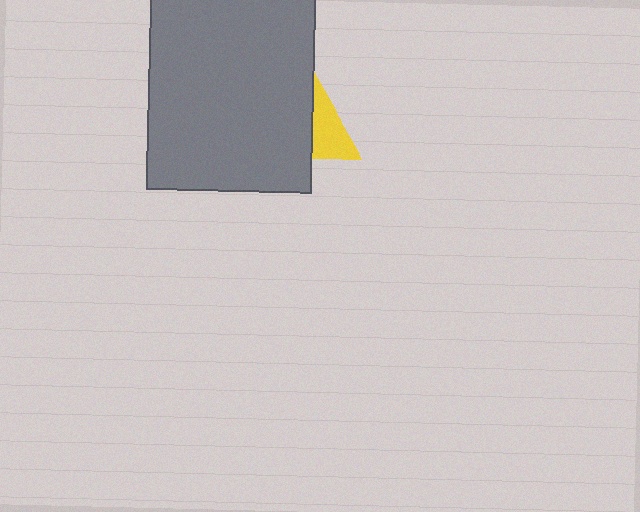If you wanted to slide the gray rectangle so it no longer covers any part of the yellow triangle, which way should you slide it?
Slide it left — that is the most direct way to separate the two shapes.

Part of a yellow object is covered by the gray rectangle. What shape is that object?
It is a triangle.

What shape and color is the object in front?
The object in front is a gray rectangle.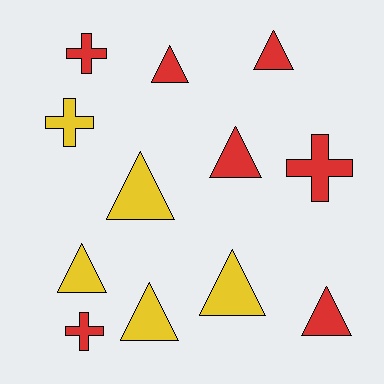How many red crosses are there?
There are 3 red crosses.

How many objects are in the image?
There are 12 objects.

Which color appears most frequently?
Red, with 7 objects.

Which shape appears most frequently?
Triangle, with 8 objects.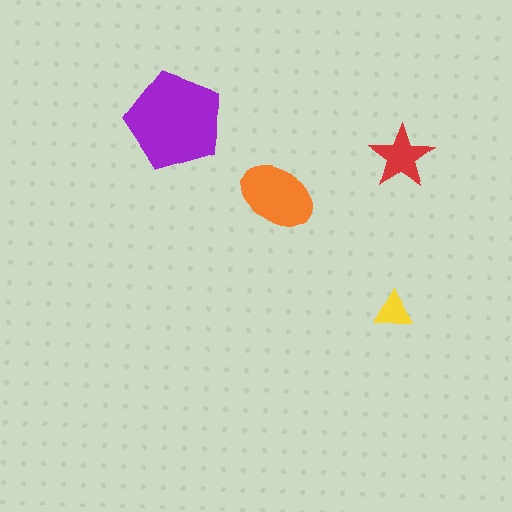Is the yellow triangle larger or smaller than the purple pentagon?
Smaller.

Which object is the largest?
The purple pentagon.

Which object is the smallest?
The yellow triangle.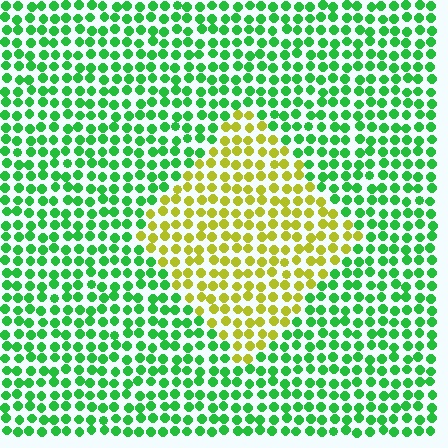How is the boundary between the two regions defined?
The boundary is defined purely by a slight shift in hue (about 63 degrees). Spacing, size, and orientation are identical on both sides.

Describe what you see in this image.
The image is filled with small green elements in a uniform arrangement. A diamond-shaped region is visible where the elements are tinted to a slightly different hue, forming a subtle color boundary.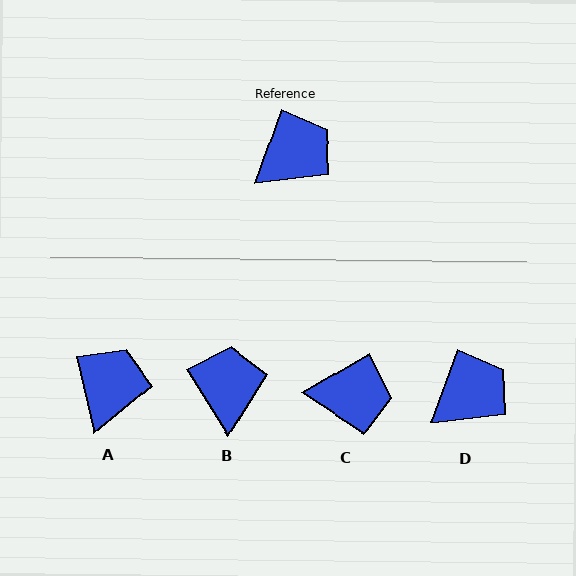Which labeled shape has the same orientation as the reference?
D.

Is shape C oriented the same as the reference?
No, it is off by about 40 degrees.